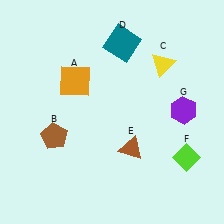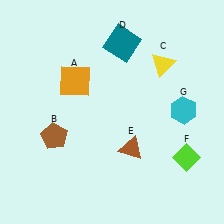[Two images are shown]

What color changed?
The hexagon (G) changed from purple in Image 1 to cyan in Image 2.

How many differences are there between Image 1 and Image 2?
There is 1 difference between the two images.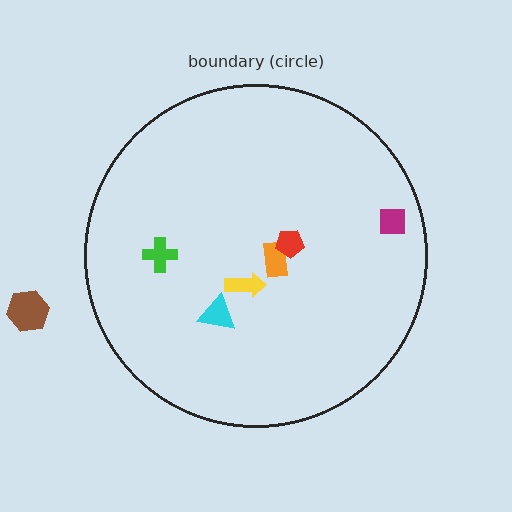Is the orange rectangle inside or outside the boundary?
Inside.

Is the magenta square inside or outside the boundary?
Inside.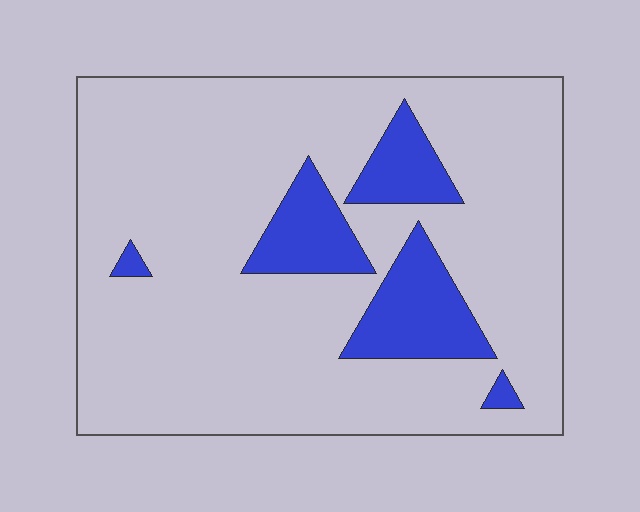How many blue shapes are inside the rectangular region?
5.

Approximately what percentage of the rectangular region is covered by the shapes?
Approximately 15%.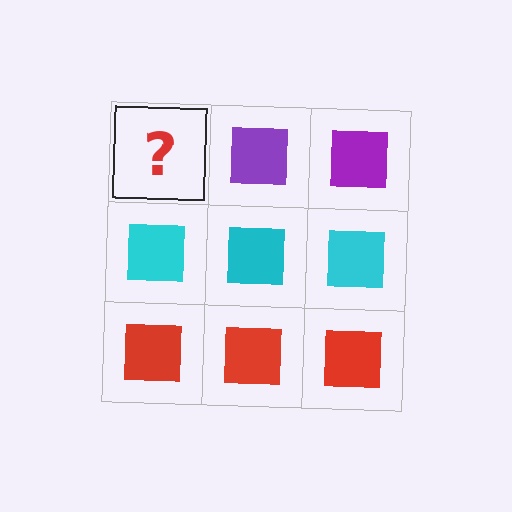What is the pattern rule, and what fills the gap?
The rule is that each row has a consistent color. The gap should be filled with a purple square.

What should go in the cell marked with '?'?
The missing cell should contain a purple square.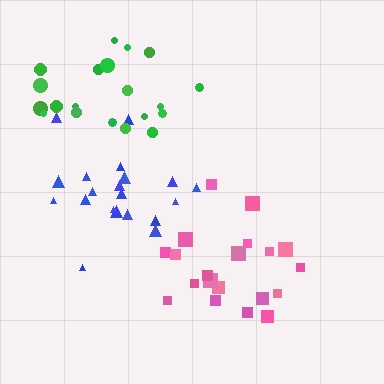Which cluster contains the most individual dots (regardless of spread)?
Pink (20).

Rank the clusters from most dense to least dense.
blue, pink, green.